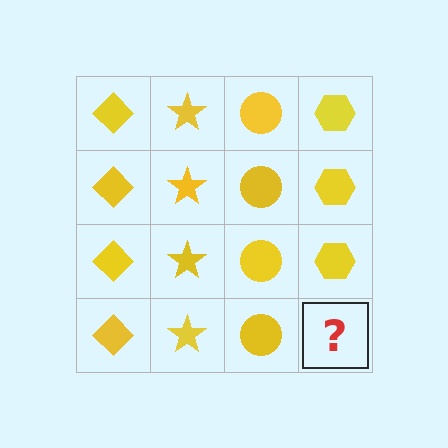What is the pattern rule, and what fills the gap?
The rule is that each column has a consistent shape. The gap should be filled with a yellow hexagon.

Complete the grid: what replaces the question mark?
The question mark should be replaced with a yellow hexagon.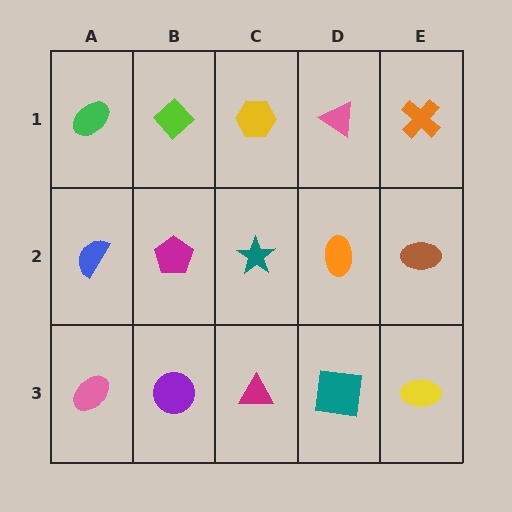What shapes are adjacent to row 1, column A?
A blue semicircle (row 2, column A), a lime diamond (row 1, column B).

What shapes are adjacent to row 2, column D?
A pink triangle (row 1, column D), a teal square (row 3, column D), a teal star (row 2, column C), a brown ellipse (row 2, column E).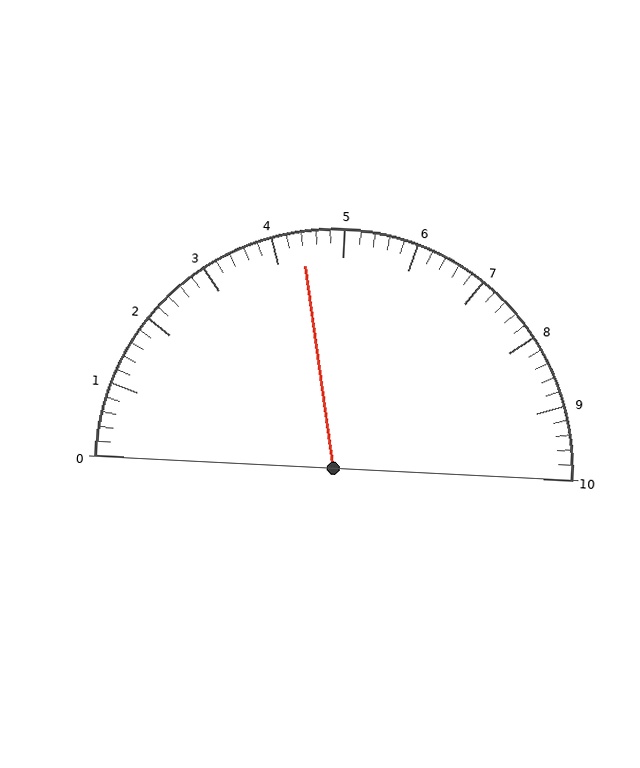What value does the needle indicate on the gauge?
The needle indicates approximately 4.4.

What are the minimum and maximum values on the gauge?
The gauge ranges from 0 to 10.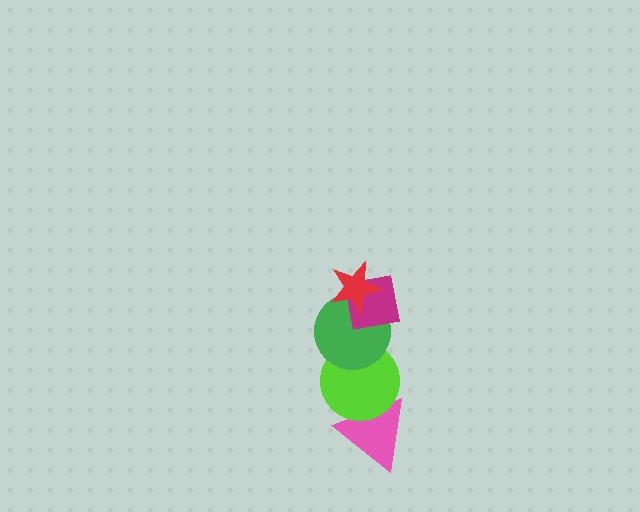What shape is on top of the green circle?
The magenta square is on top of the green circle.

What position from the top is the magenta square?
The magenta square is 2nd from the top.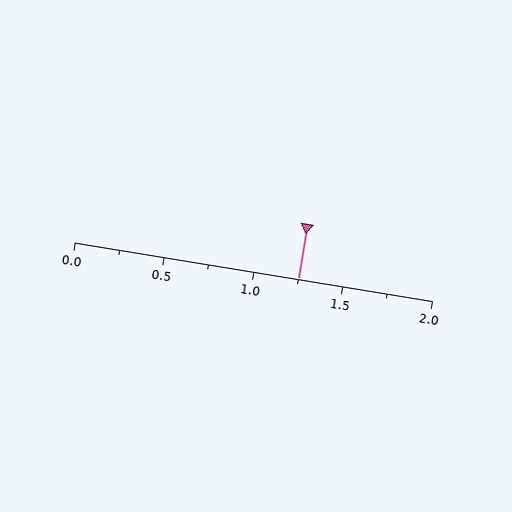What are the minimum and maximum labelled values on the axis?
The axis runs from 0.0 to 2.0.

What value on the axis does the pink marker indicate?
The marker indicates approximately 1.25.